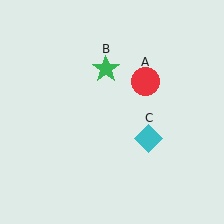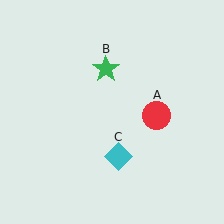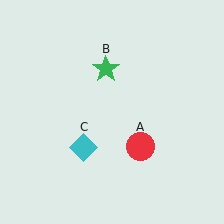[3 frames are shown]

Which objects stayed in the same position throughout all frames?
Green star (object B) remained stationary.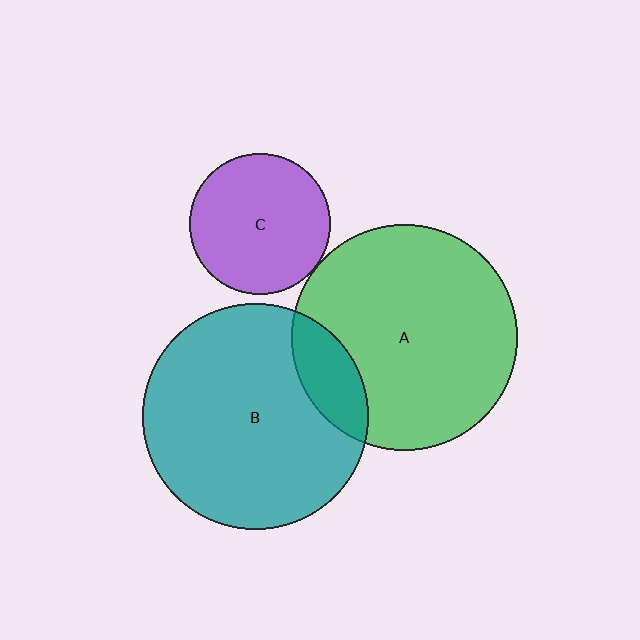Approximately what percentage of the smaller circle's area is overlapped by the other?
Approximately 15%.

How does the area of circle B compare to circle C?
Approximately 2.6 times.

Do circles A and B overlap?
Yes.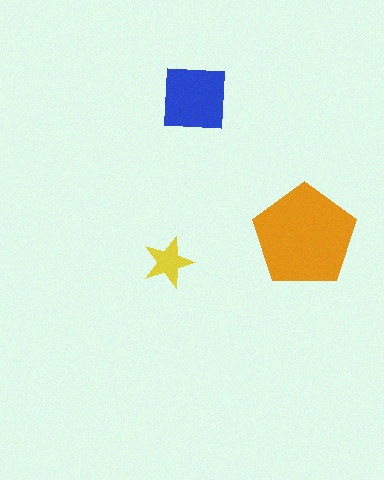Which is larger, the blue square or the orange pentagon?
The orange pentagon.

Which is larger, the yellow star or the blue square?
The blue square.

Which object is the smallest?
The yellow star.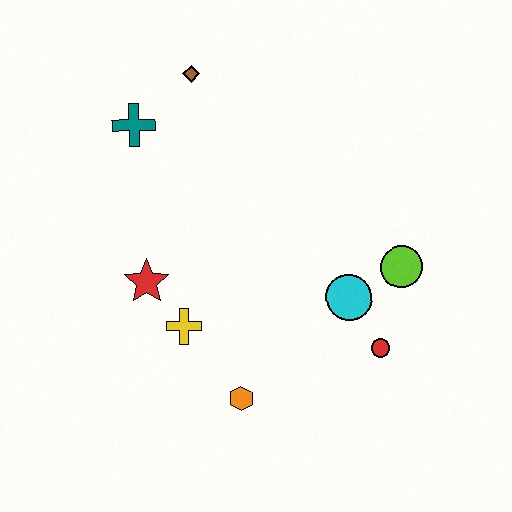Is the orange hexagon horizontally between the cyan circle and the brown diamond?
Yes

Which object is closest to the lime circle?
The cyan circle is closest to the lime circle.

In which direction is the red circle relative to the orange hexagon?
The red circle is to the right of the orange hexagon.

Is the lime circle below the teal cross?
Yes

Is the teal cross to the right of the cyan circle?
No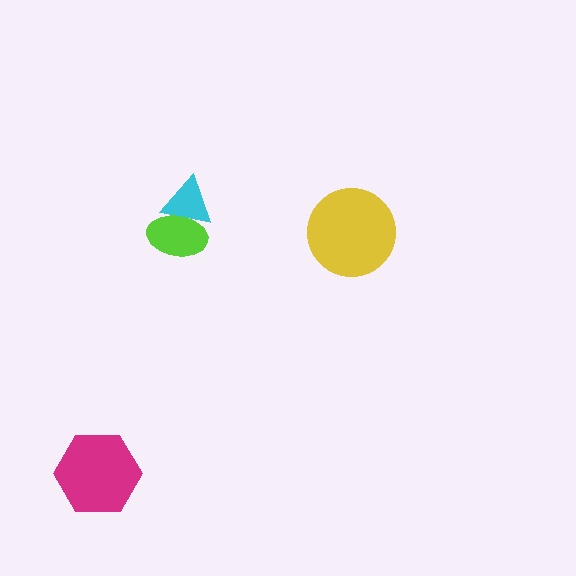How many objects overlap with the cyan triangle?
1 object overlaps with the cyan triangle.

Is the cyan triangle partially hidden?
Yes, it is partially covered by another shape.